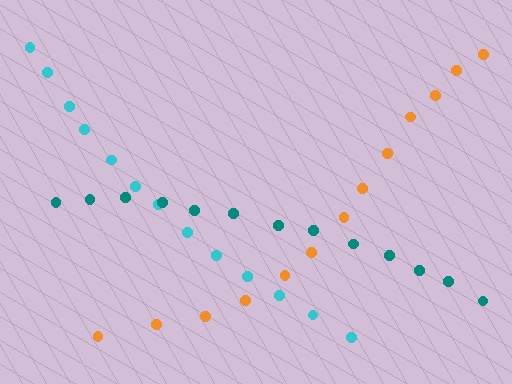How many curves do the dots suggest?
There are 3 distinct paths.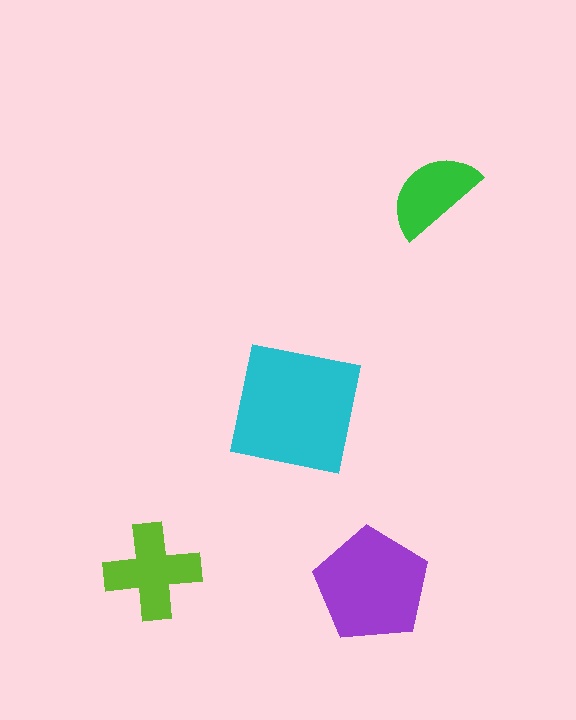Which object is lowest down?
The purple pentagon is bottommost.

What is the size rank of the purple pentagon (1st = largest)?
2nd.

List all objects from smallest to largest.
The green semicircle, the lime cross, the purple pentagon, the cyan square.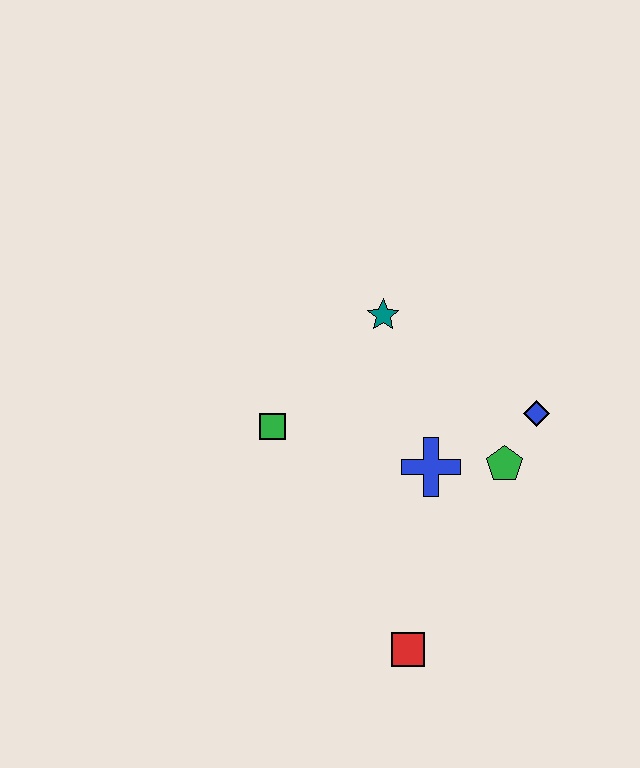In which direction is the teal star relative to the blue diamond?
The teal star is to the left of the blue diamond.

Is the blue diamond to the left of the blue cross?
No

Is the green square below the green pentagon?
No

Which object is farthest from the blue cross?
The red square is farthest from the blue cross.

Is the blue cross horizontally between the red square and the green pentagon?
Yes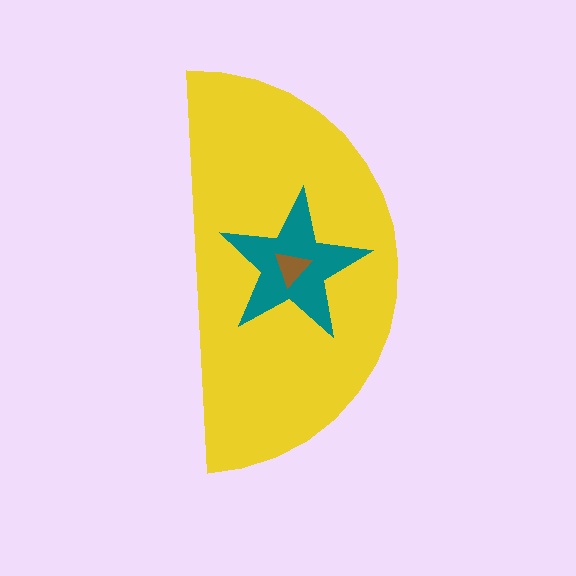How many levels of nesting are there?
3.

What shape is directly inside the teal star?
The brown triangle.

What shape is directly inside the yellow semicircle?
The teal star.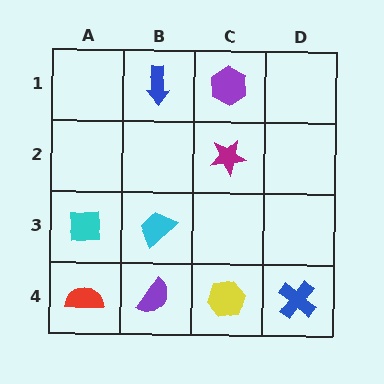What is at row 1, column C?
A purple hexagon.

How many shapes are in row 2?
1 shape.